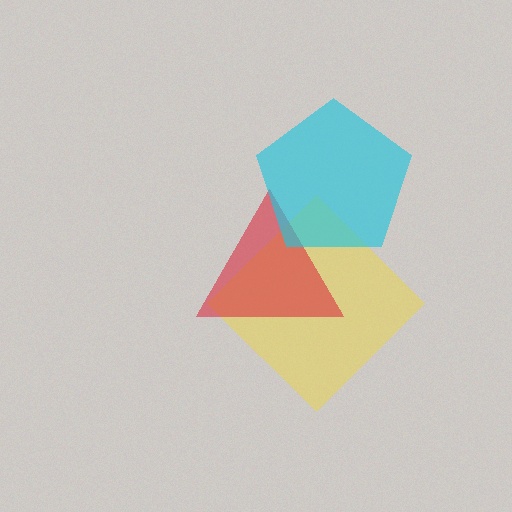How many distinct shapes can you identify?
There are 3 distinct shapes: a yellow diamond, a red triangle, a cyan pentagon.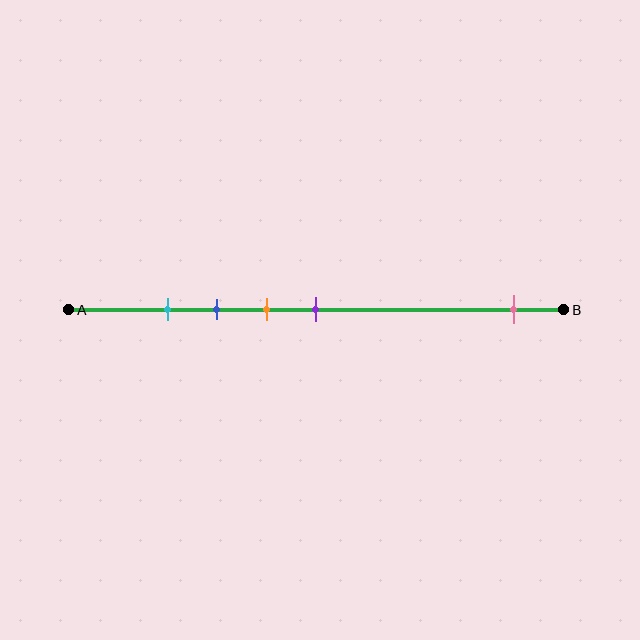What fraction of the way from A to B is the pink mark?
The pink mark is approximately 90% (0.9) of the way from A to B.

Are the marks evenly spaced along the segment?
No, the marks are not evenly spaced.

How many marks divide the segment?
There are 5 marks dividing the segment.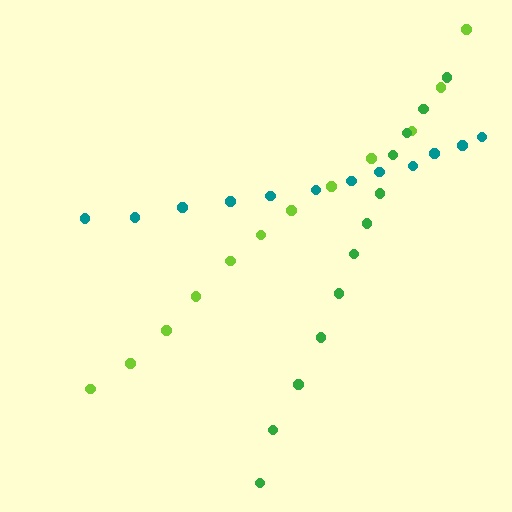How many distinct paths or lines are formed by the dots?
There are 3 distinct paths.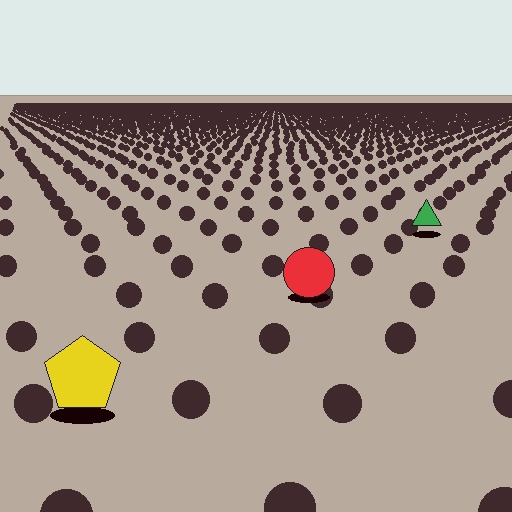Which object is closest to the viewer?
The yellow pentagon is closest. The texture marks near it are larger and more spread out.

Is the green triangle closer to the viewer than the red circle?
No. The red circle is closer — you can tell from the texture gradient: the ground texture is coarser near it.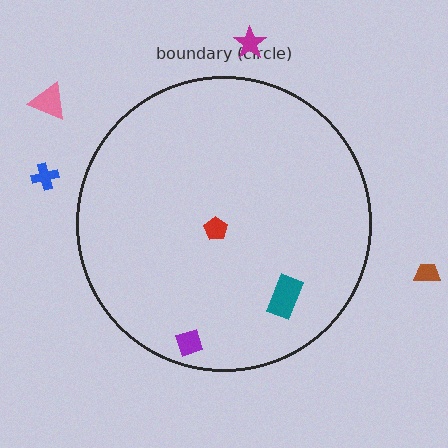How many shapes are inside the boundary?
3 inside, 4 outside.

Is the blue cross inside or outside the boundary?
Outside.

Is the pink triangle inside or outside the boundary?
Outside.